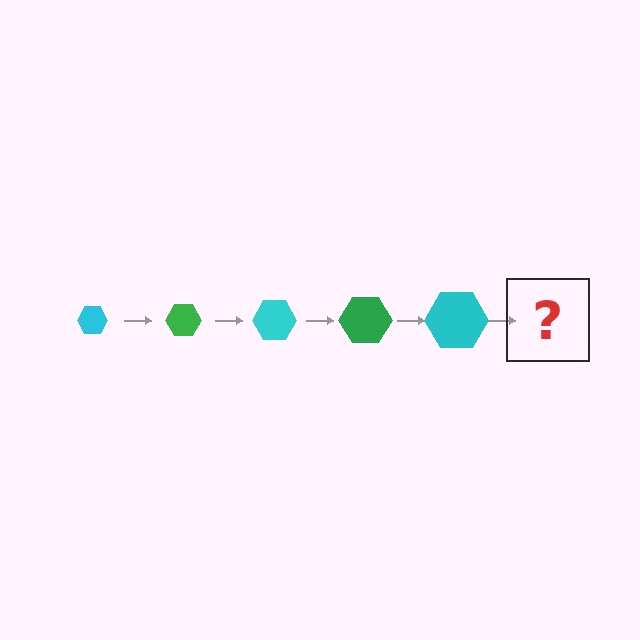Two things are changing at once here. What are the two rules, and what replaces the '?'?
The two rules are that the hexagon grows larger each step and the color cycles through cyan and green. The '?' should be a green hexagon, larger than the previous one.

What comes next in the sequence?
The next element should be a green hexagon, larger than the previous one.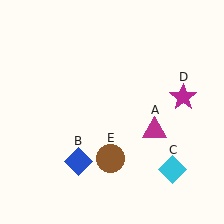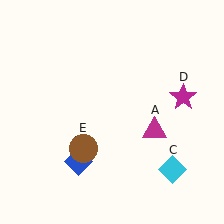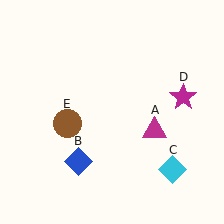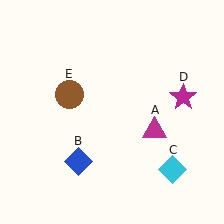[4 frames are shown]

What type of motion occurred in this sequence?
The brown circle (object E) rotated clockwise around the center of the scene.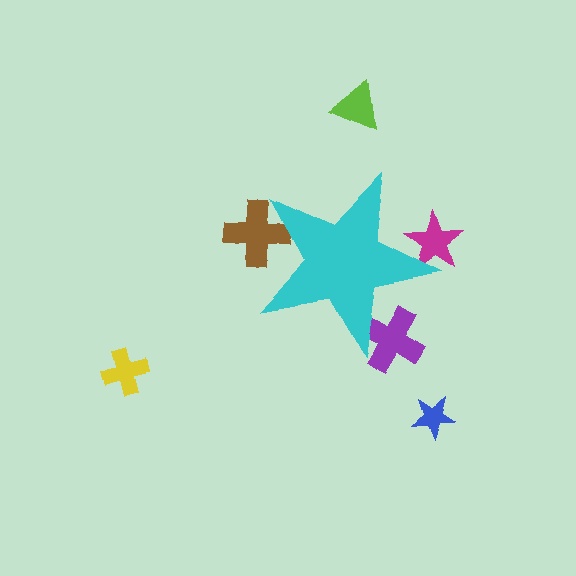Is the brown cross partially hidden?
Yes, the brown cross is partially hidden behind the cyan star.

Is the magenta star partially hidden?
Yes, the magenta star is partially hidden behind the cyan star.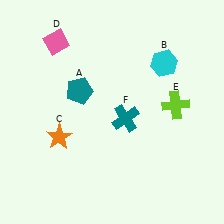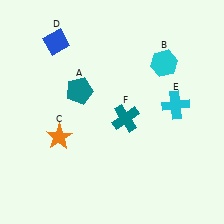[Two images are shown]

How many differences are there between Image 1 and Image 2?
There are 2 differences between the two images.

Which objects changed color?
D changed from pink to blue. E changed from lime to cyan.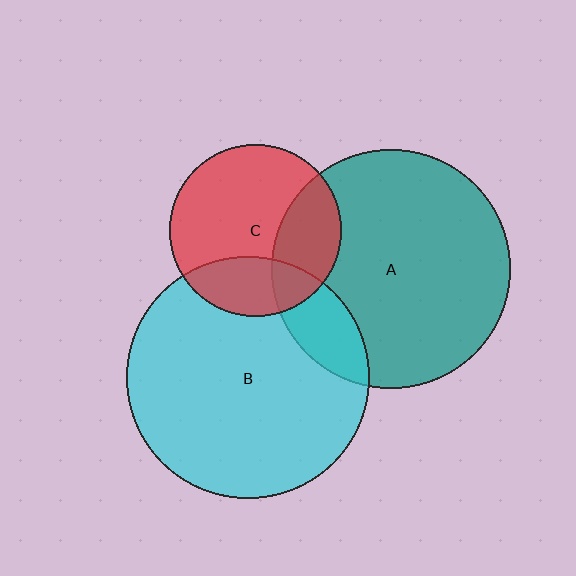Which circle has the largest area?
Circle B (cyan).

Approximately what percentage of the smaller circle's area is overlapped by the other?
Approximately 15%.